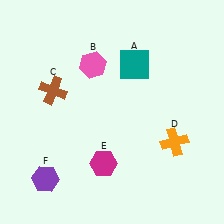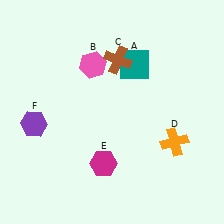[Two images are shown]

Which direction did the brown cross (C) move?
The brown cross (C) moved right.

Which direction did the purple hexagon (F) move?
The purple hexagon (F) moved up.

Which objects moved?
The objects that moved are: the brown cross (C), the purple hexagon (F).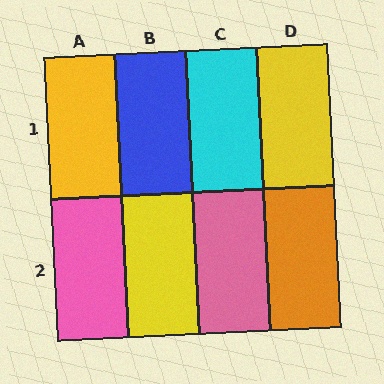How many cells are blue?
1 cell is blue.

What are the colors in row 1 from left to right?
Yellow, blue, cyan, yellow.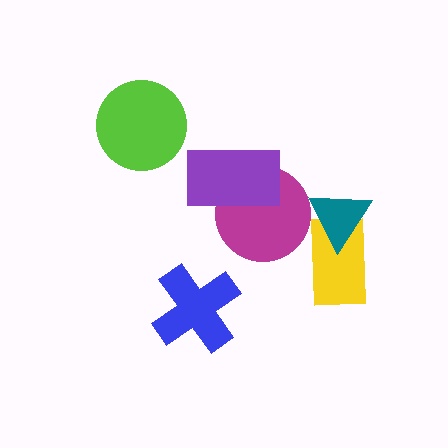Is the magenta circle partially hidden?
Yes, it is partially covered by another shape.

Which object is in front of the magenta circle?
The purple rectangle is in front of the magenta circle.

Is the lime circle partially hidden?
No, no other shape covers it.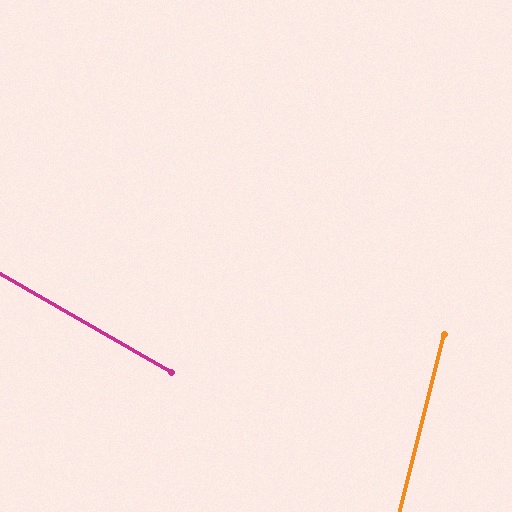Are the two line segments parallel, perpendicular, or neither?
Neither parallel nor perpendicular — they differ by about 74°.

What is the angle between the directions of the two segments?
Approximately 74 degrees.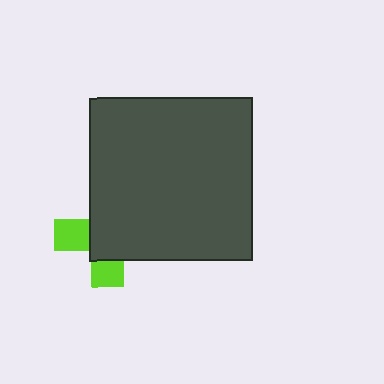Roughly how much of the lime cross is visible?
A small part of it is visible (roughly 34%).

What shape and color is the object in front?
The object in front is a dark gray square.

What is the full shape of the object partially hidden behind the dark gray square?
The partially hidden object is a lime cross.